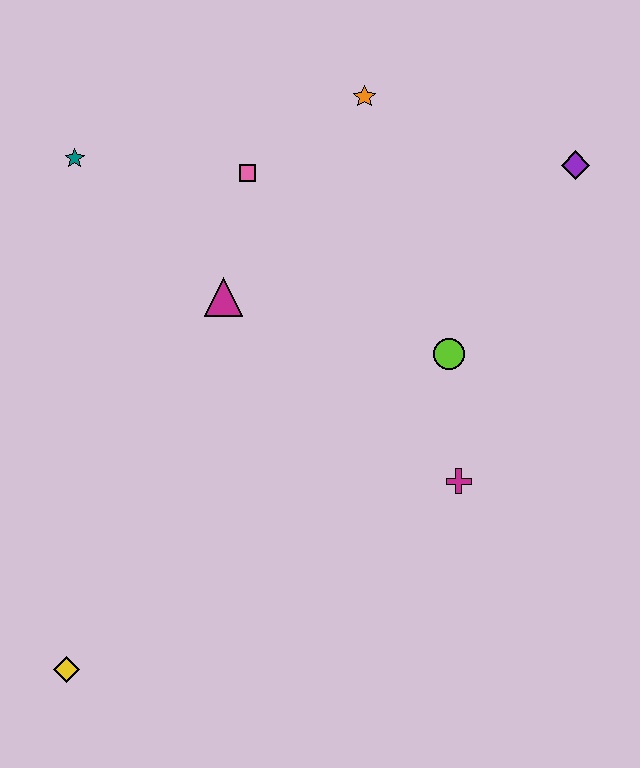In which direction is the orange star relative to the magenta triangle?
The orange star is above the magenta triangle.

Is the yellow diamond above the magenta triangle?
No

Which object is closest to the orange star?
The pink square is closest to the orange star.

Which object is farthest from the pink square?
The yellow diamond is farthest from the pink square.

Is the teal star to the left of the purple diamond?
Yes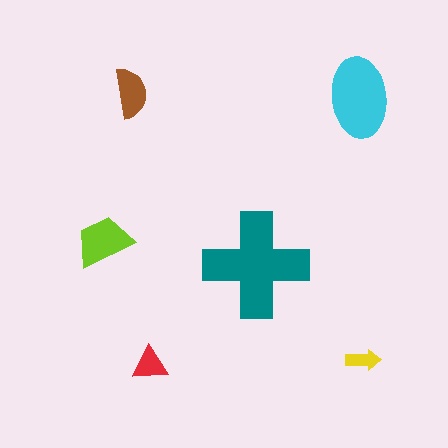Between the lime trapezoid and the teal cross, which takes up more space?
The teal cross.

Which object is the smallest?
The yellow arrow.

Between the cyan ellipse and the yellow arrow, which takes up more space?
The cyan ellipse.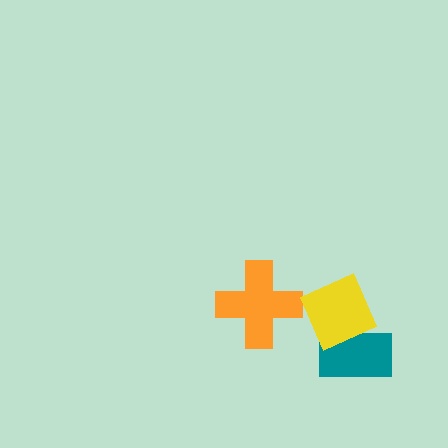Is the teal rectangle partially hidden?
Yes, it is partially covered by another shape.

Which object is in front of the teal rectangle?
The yellow diamond is in front of the teal rectangle.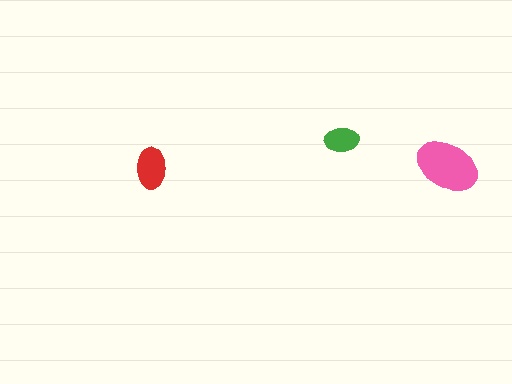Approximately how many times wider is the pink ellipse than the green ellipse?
About 2 times wider.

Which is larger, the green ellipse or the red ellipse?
The red one.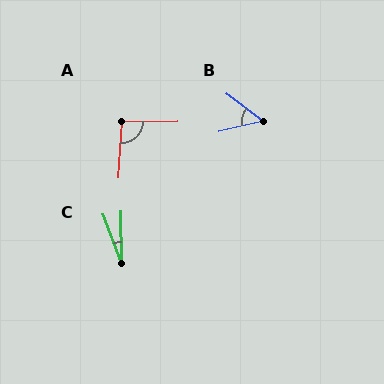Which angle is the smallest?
C, at approximately 20 degrees.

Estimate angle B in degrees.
Approximately 49 degrees.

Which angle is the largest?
A, at approximately 94 degrees.